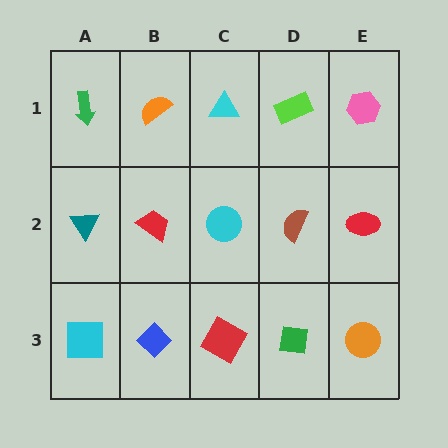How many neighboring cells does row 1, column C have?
3.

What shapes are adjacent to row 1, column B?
A red trapezoid (row 2, column B), a green arrow (row 1, column A), a cyan triangle (row 1, column C).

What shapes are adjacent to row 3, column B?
A red trapezoid (row 2, column B), a cyan square (row 3, column A), a red square (row 3, column C).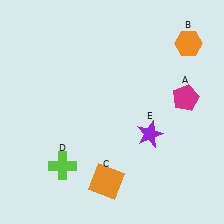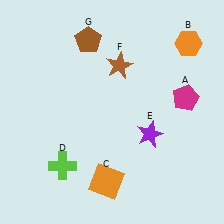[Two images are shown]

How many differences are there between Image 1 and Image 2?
There are 2 differences between the two images.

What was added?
A brown star (F), a brown pentagon (G) were added in Image 2.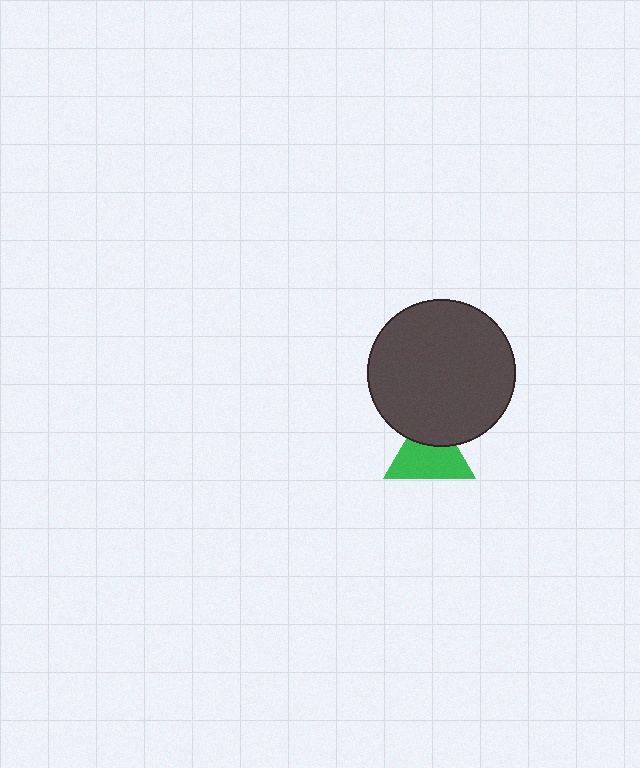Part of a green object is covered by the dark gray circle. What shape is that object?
It is a triangle.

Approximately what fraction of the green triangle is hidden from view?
Roughly 32% of the green triangle is hidden behind the dark gray circle.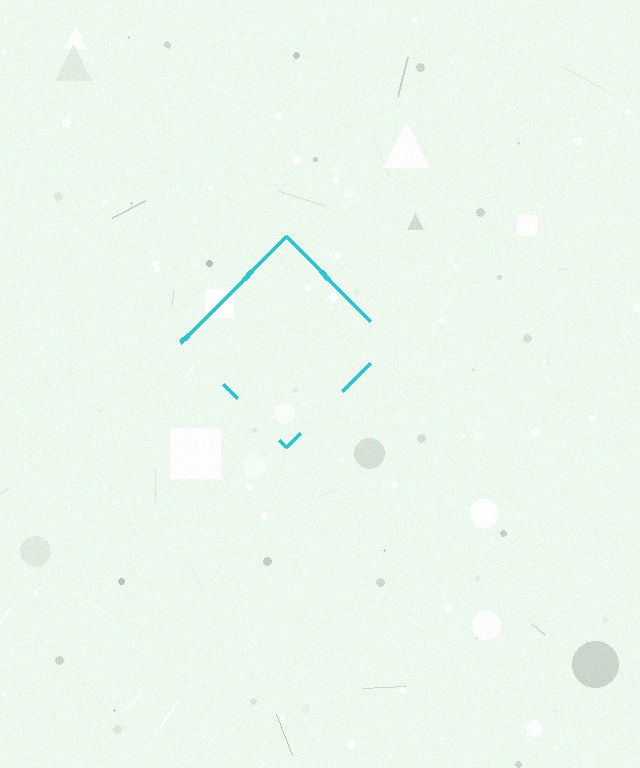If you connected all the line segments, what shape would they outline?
They would outline a diamond.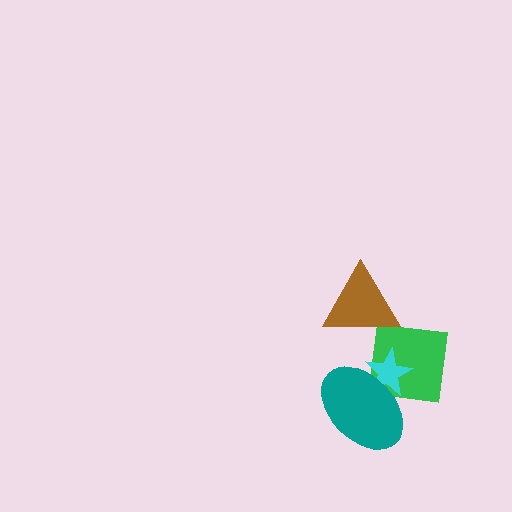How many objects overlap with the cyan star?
2 objects overlap with the cyan star.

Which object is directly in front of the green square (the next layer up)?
The cyan star is directly in front of the green square.